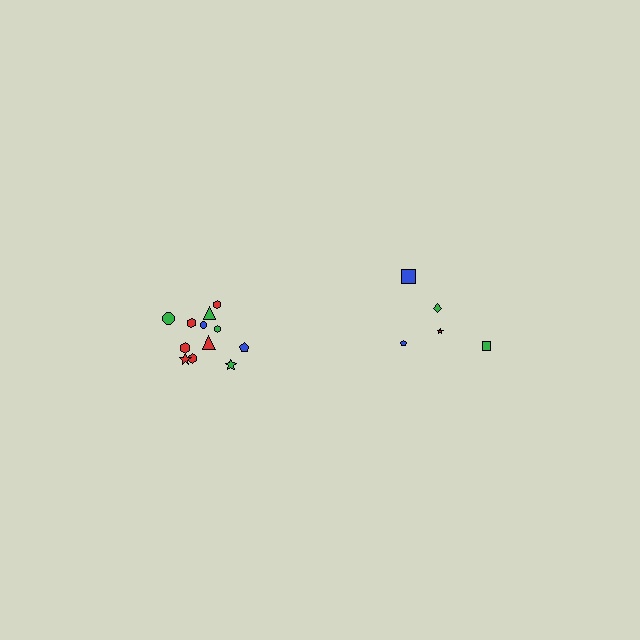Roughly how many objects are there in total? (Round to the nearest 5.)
Roughly 15 objects in total.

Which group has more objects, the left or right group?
The left group.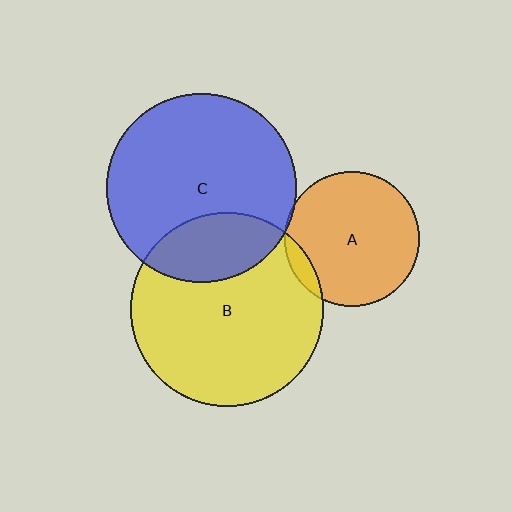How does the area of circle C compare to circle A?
Approximately 2.0 times.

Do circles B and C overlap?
Yes.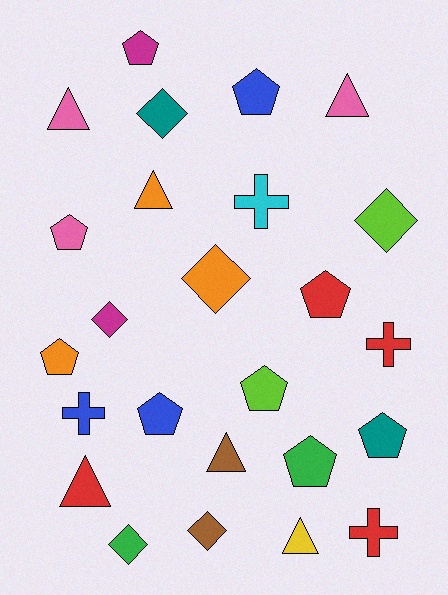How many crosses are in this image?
There are 4 crosses.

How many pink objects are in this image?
There are 3 pink objects.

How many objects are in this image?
There are 25 objects.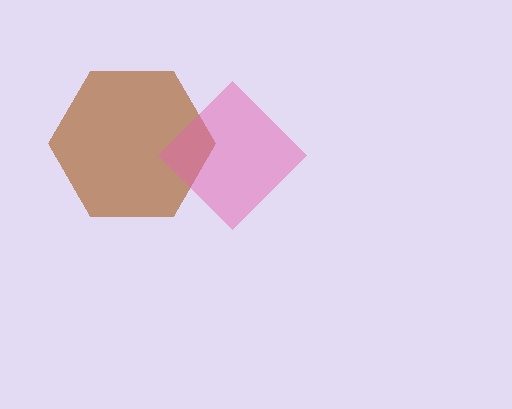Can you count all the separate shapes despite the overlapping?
Yes, there are 2 separate shapes.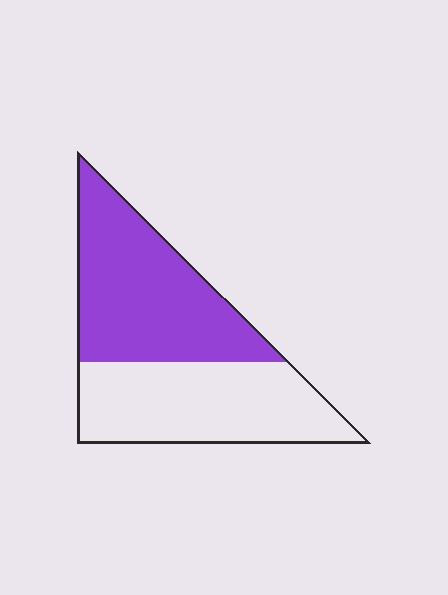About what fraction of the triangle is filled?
About one half (1/2).